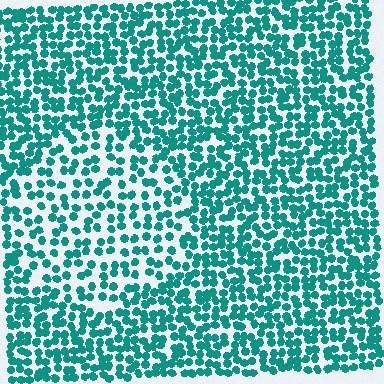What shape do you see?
I see a circle.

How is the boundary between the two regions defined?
The boundary is defined by a change in element density (approximately 1.7x ratio). All elements are the same color, size, and shape.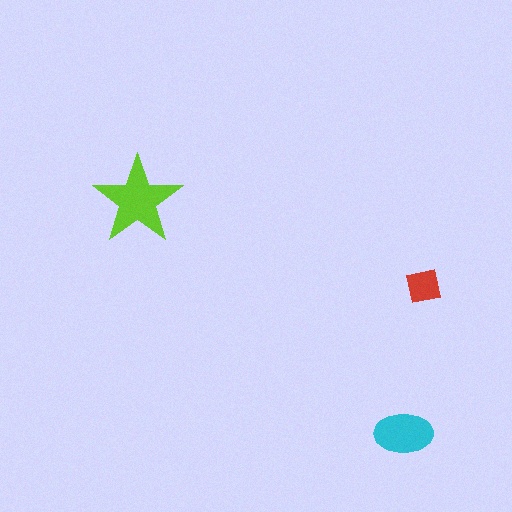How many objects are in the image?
There are 3 objects in the image.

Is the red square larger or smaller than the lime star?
Smaller.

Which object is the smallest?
The red square.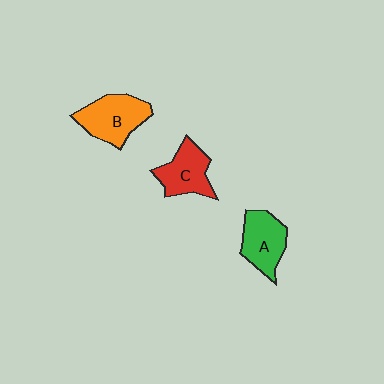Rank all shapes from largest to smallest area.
From largest to smallest: B (orange), A (green), C (red).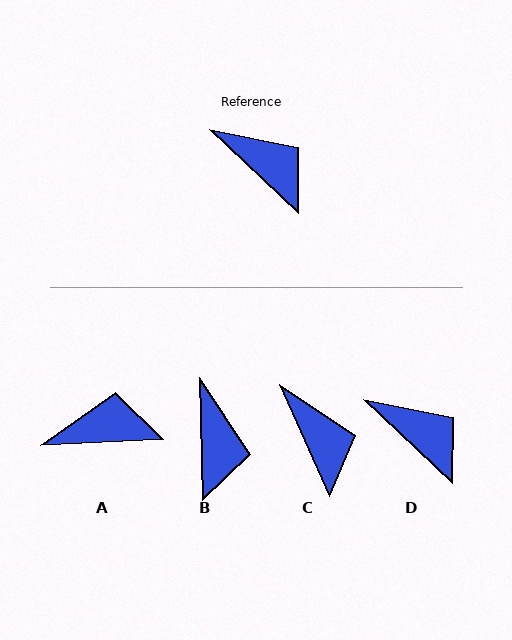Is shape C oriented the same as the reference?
No, it is off by about 22 degrees.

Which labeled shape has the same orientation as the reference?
D.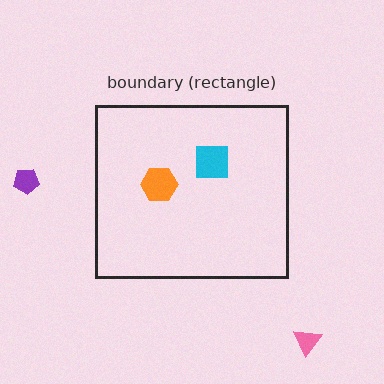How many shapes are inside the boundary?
2 inside, 2 outside.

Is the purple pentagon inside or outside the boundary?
Outside.